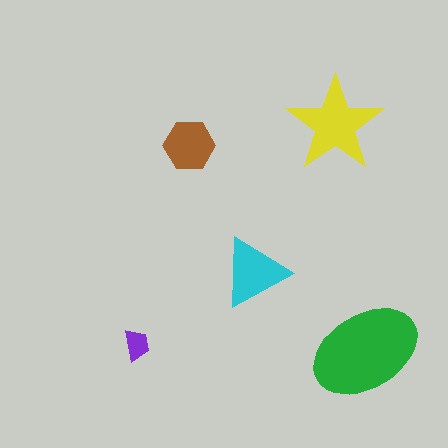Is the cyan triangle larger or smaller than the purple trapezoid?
Larger.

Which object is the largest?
The green ellipse.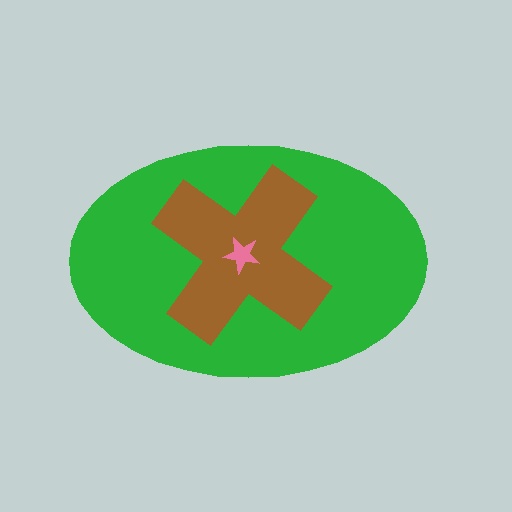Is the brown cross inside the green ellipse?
Yes.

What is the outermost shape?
The green ellipse.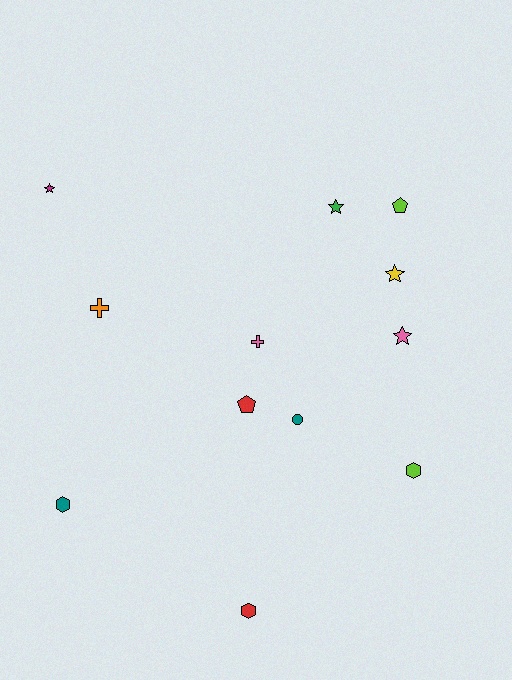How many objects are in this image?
There are 12 objects.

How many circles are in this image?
There is 1 circle.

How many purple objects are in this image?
There are no purple objects.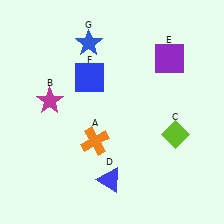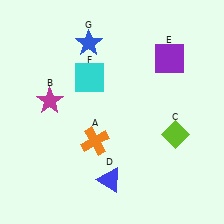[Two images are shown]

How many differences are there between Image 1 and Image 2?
There is 1 difference between the two images.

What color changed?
The square (F) changed from blue in Image 1 to cyan in Image 2.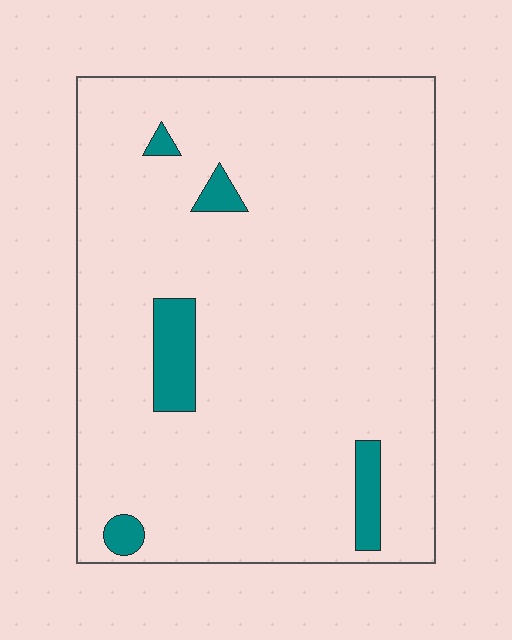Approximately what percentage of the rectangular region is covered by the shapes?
Approximately 5%.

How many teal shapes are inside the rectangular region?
5.